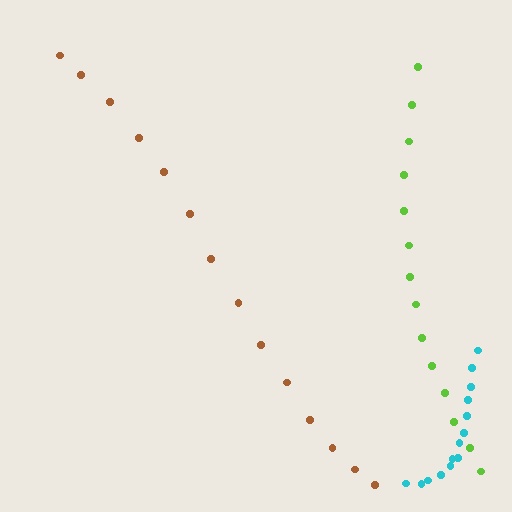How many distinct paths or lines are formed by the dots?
There are 3 distinct paths.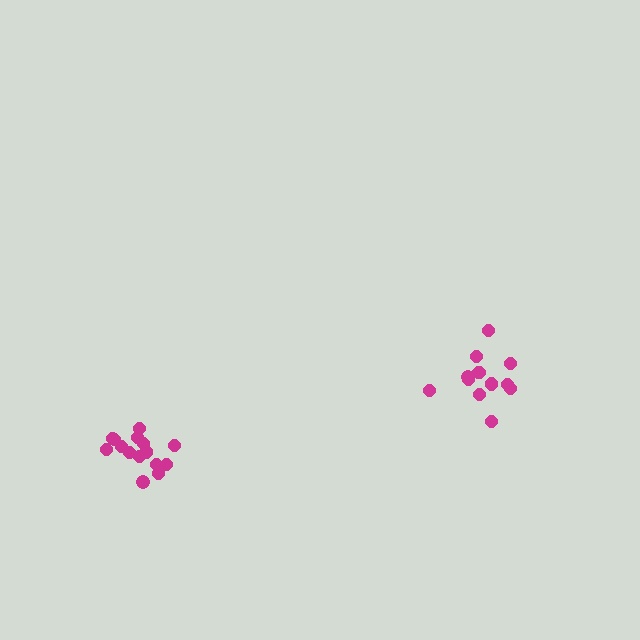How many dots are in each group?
Group 1: 12 dots, Group 2: 15 dots (27 total).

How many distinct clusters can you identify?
There are 2 distinct clusters.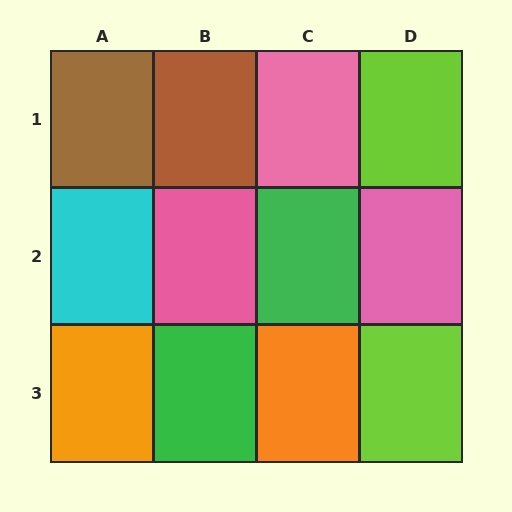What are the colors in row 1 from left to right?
Brown, brown, pink, lime.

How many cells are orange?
2 cells are orange.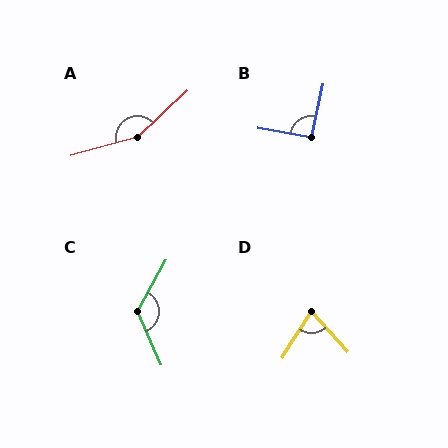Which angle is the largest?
A, at approximately 153 degrees.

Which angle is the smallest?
D, at approximately 74 degrees.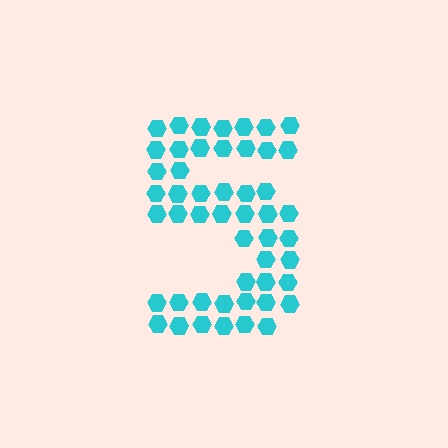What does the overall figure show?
The overall figure shows the digit 5.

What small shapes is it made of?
It is made of small hexagons.